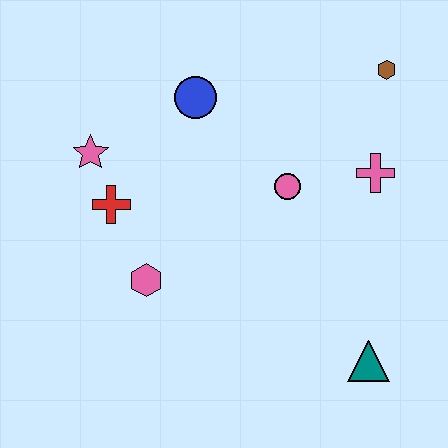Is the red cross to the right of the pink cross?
No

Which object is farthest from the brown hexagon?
The pink hexagon is farthest from the brown hexagon.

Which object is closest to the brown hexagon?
The pink cross is closest to the brown hexagon.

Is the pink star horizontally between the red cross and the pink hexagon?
No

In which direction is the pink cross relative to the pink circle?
The pink cross is to the right of the pink circle.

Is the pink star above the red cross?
Yes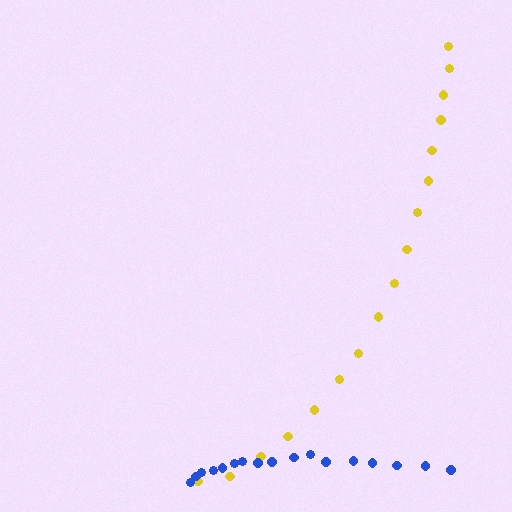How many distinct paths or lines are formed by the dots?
There are 2 distinct paths.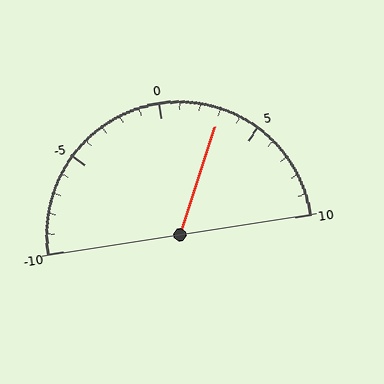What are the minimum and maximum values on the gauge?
The gauge ranges from -10 to 10.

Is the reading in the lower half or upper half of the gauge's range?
The reading is in the upper half of the range (-10 to 10).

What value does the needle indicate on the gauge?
The needle indicates approximately 3.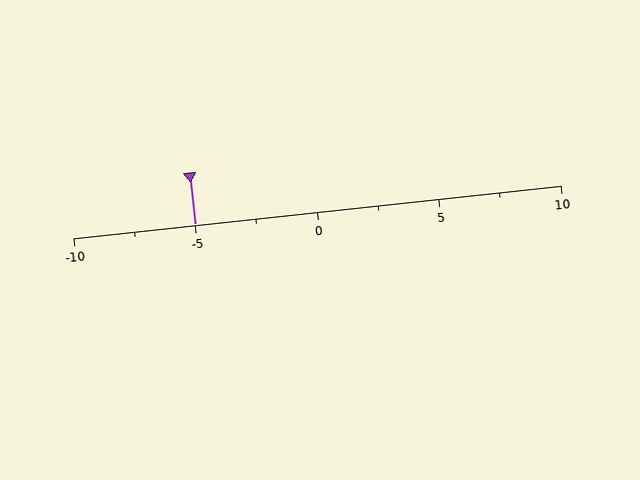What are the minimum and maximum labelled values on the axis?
The axis runs from -10 to 10.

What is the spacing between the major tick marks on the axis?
The major ticks are spaced 5 apart.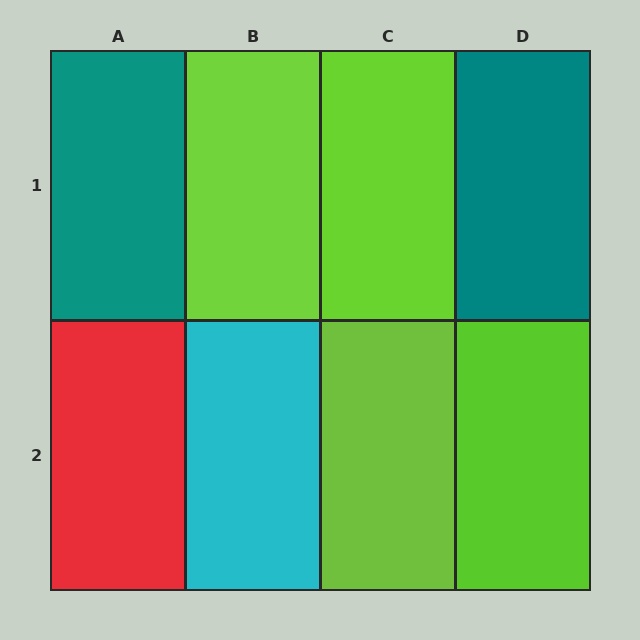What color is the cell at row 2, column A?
Red.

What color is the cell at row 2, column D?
Lime.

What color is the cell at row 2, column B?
Cyan.